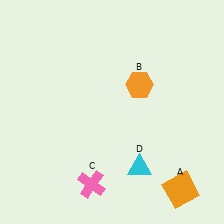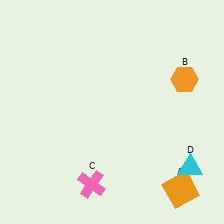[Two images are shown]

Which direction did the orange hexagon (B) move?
The orange hexagon (B) moved right.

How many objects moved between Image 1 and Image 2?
2 objects moved between the two images.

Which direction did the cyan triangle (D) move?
The cyan triangle (D) moved right.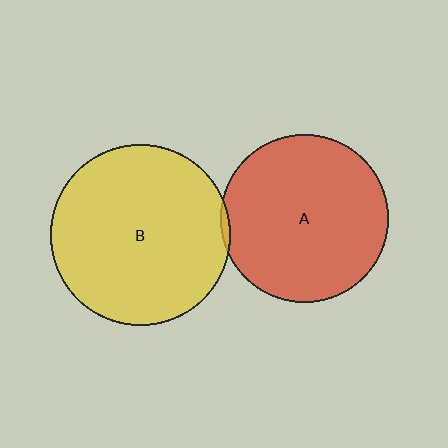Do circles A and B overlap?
Yes.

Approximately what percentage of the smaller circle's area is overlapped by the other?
Approximately 5%.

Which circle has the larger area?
Circle B (yellow).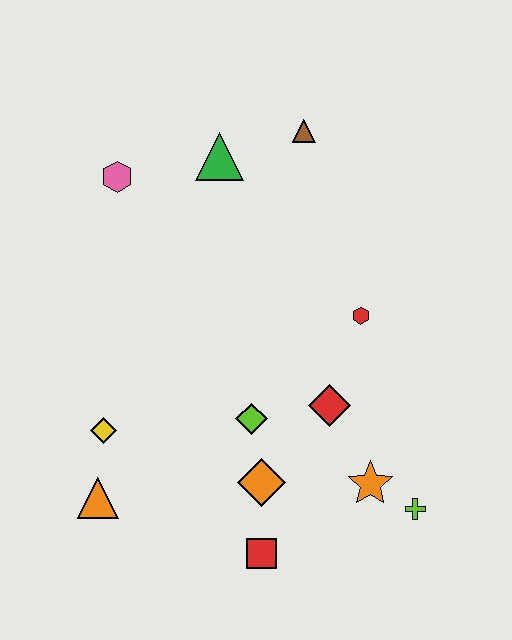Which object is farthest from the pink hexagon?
The lime cross is farthest from the pink hexagon.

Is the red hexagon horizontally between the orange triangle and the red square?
No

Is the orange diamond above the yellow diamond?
No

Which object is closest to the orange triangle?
The yellow diamond is closest to the orange triangle.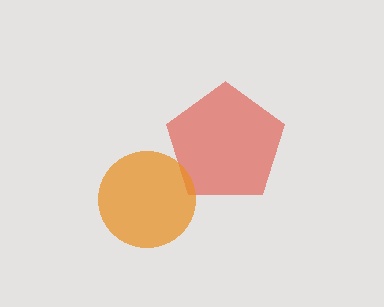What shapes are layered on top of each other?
The layered shapes are: a red pentagon, an orange circle.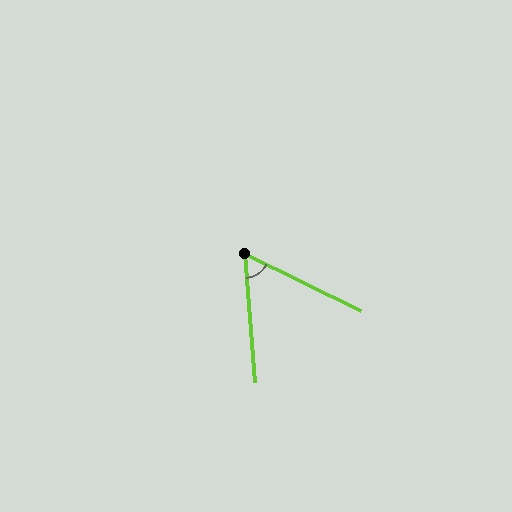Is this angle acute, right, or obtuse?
It is acute.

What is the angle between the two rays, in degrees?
Approximately 59 degrees.